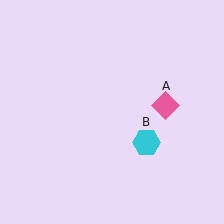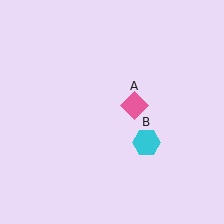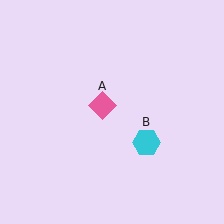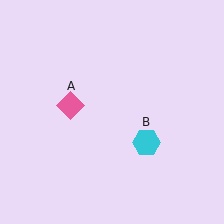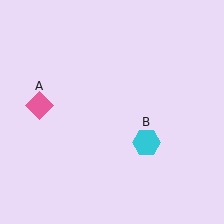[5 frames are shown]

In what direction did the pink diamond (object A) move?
The pink diamond (object A) moved left.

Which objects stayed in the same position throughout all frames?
Cyan hexagon (object B) remained stationary.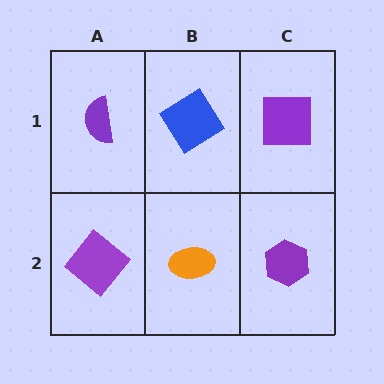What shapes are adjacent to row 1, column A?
A purple diamond (row 2, column A), a blue diamond (row 1, column B).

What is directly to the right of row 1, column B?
A purple square.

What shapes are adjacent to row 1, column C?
A purple hexagon (row 2, column C), a blue diamond (row 1, column B).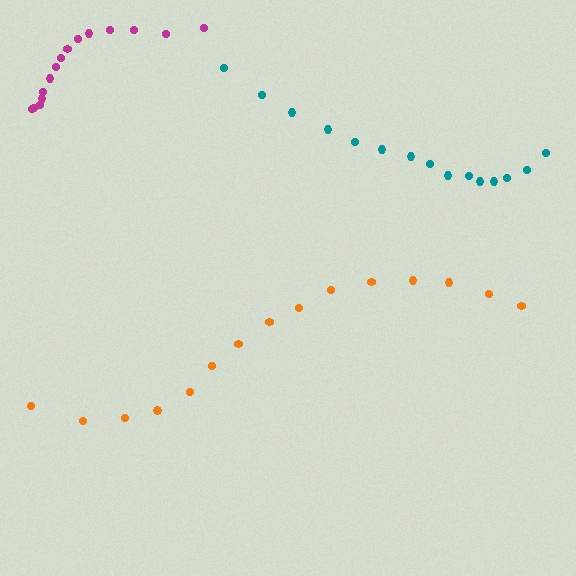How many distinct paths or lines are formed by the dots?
There are 3 distinct paths.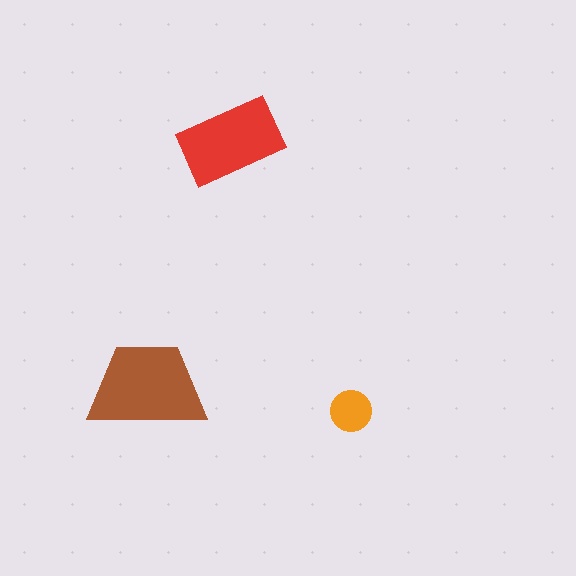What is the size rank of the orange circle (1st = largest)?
3rd.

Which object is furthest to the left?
The brown trapezoid is leftmost.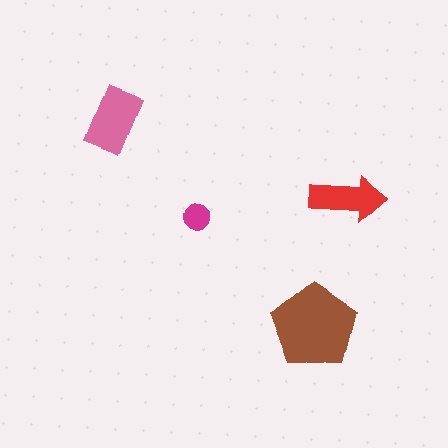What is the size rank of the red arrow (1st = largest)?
3rd.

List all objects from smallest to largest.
The magenta circle, the red arrow, the pink rectangle, the brown pentagon.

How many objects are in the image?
There are 4 objects in the image.